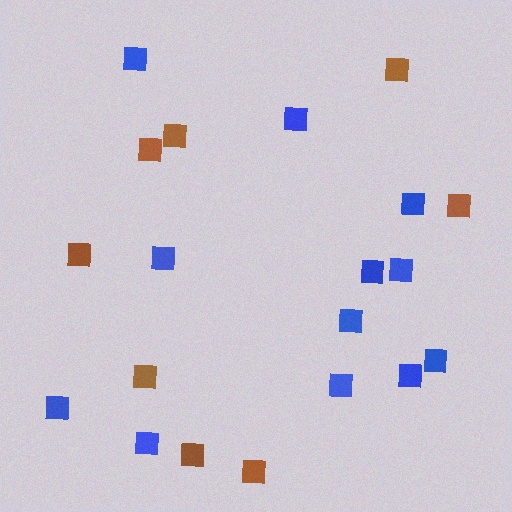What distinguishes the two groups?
There are 2 groups: one group of brown squares (8) and one group of blue squares (12).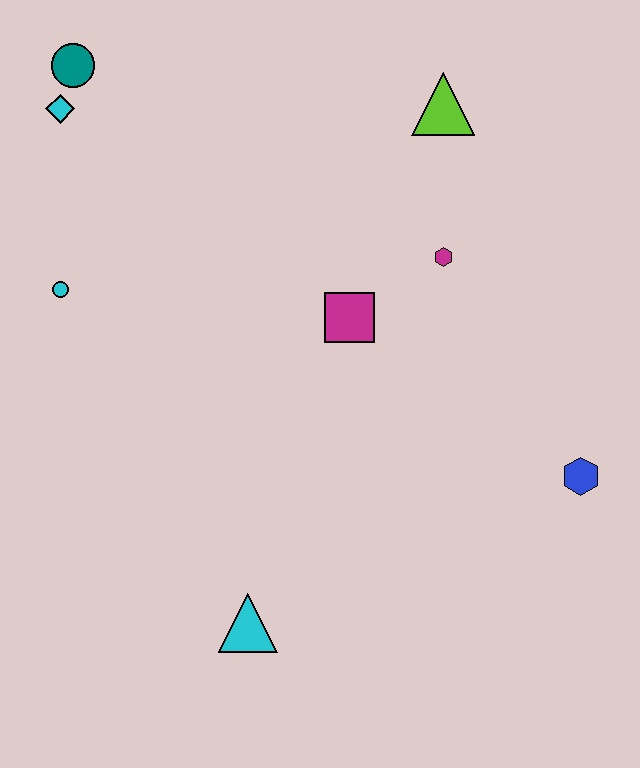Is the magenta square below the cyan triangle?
No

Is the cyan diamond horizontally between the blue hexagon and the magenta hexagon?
No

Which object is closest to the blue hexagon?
The magenta hexagon is closest to the blue hexagon.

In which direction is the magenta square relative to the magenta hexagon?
The magenta square is to the left of the magenta hexagon.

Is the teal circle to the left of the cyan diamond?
No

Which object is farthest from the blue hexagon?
The teal circle is farthest from the blue hexagon.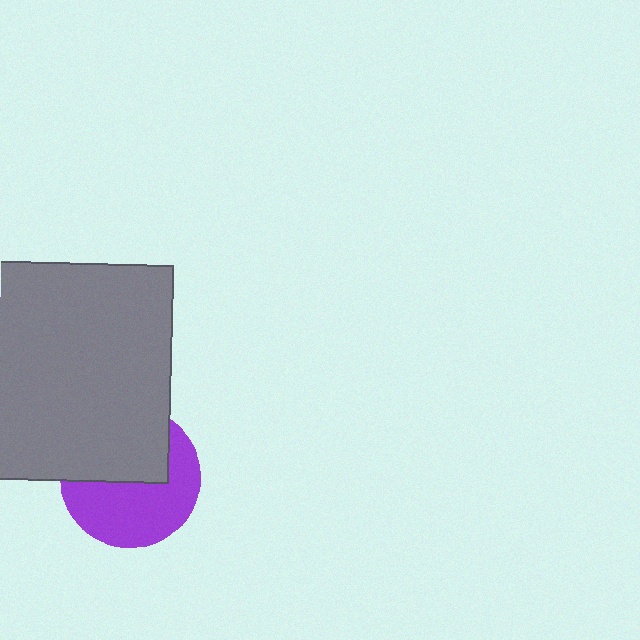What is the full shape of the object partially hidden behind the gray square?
The partially hidden object is a purple circle.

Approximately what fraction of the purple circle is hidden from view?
Roughly 45% of the purple circle is hidden behind the gray square.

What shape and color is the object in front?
The object in front is a gray square.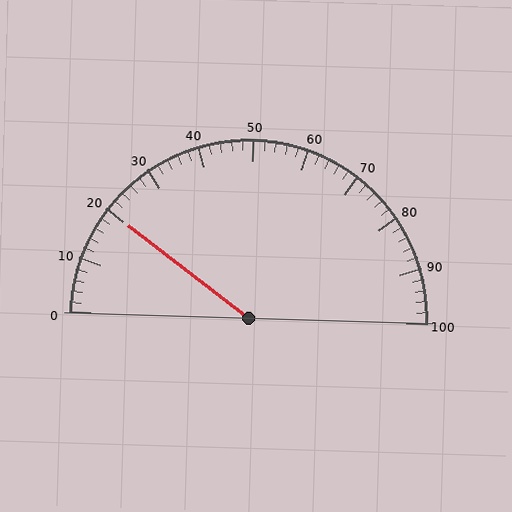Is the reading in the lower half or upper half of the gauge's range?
The reading is in the lower half of the range (0 to 100).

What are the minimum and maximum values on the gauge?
The gauge ranges from 0 to 100.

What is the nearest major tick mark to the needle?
The nearest major tick mark is 20.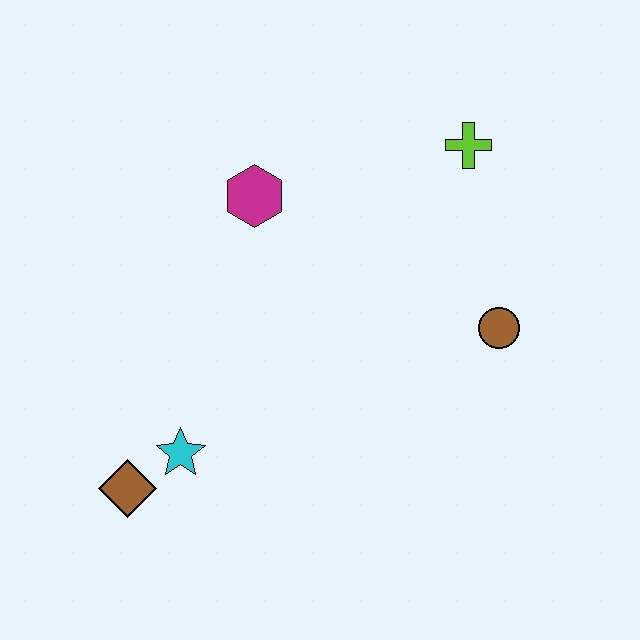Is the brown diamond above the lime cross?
No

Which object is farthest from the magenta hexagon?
The brown diamond is farthest from the magenta hexagon.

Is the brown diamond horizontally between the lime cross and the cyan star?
No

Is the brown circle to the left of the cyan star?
No